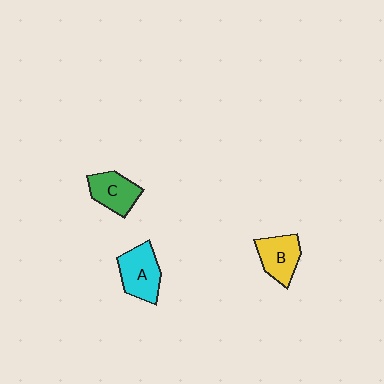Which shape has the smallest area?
Shape C (green).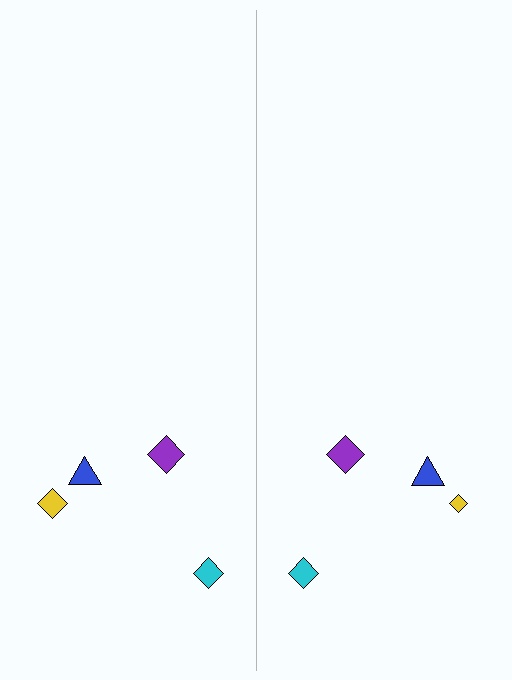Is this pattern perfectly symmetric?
No, the pattern is not perfectly symmetric. The yellow diamond on the right side has a different size than its mirror counterpart.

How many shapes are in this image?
There are 8 shapes in this image.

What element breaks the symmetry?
The yellow diamond on the right side has a different size than its mirror counterpart.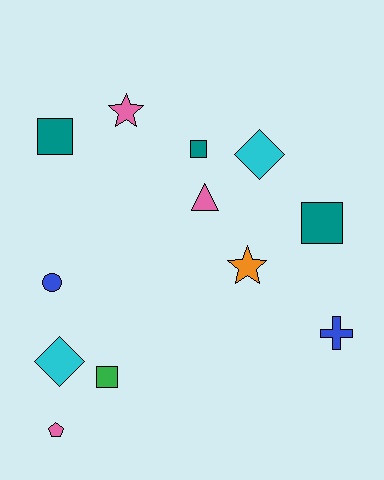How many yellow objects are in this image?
There are no yellow objects.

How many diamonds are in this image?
There are 2 diamonds.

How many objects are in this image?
There are 12 objects.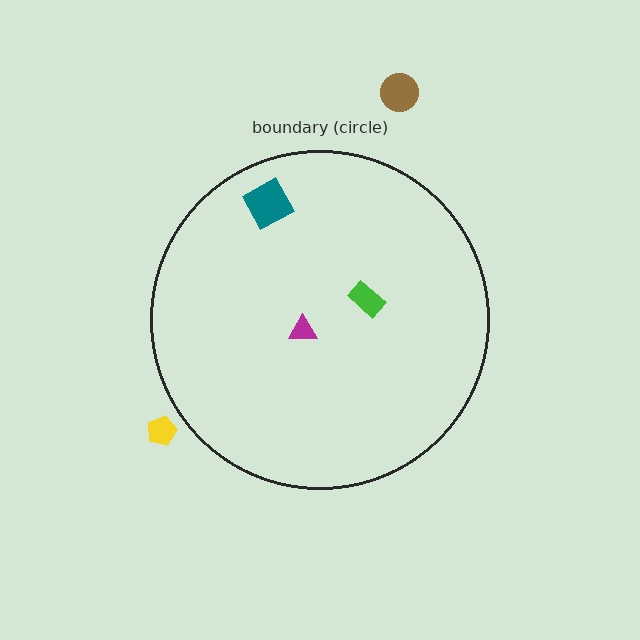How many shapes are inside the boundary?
3 inside, 2 outside.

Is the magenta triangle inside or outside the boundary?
Inside.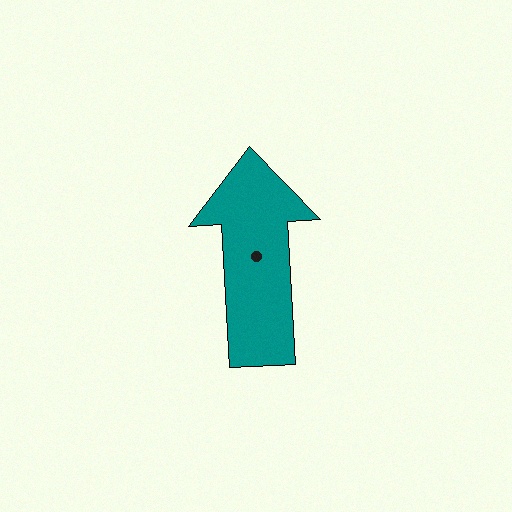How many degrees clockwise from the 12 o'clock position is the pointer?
Approximately 357 degrees.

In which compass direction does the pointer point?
North.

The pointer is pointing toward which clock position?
Roughly 12 o'clock.